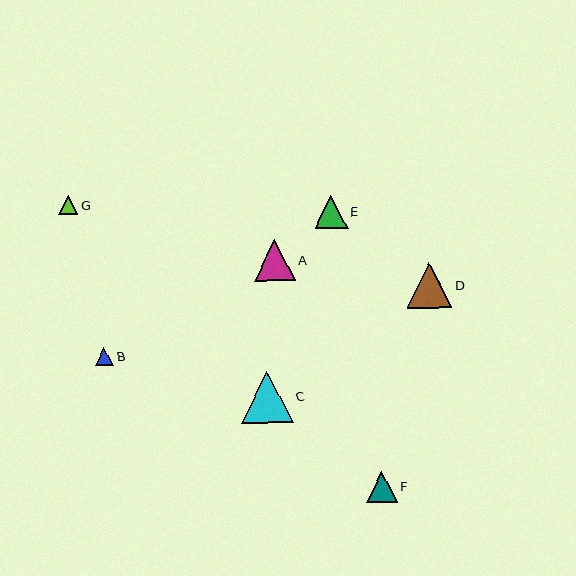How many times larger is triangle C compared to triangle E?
Triangle C is approximately 1.6 times the size of triangle E.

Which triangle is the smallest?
Triangle B is the smallest with a size of approximately 18 pixels.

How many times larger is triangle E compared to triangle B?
Triangle E is approximately 1.8 times the size of triangle B.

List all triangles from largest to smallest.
From largest to smallest: C, D, A, E, F, G, B.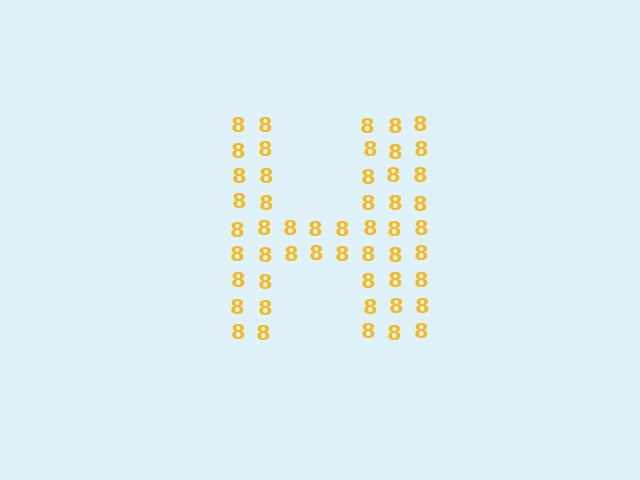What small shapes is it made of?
It is made of small digit 8's.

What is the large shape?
The large shape is the letter H.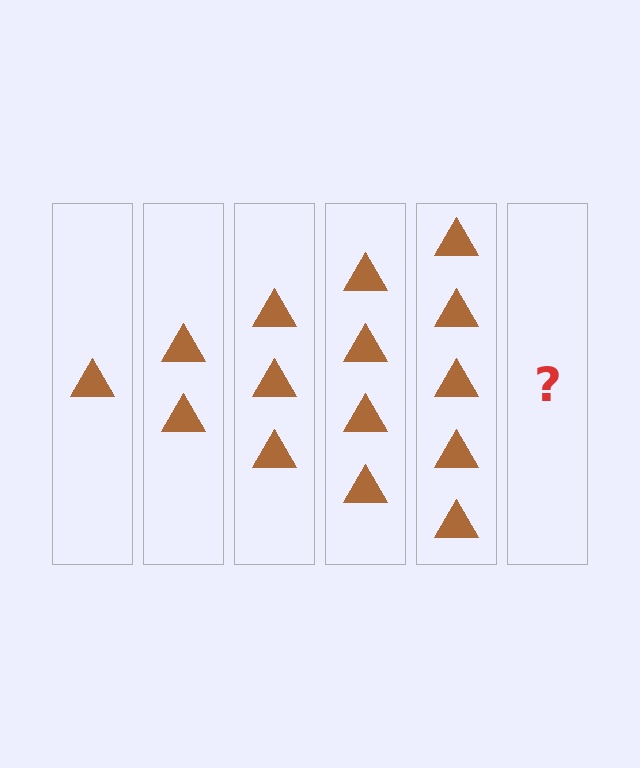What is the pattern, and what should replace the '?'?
The pattern is that each step adds one more triangle. The '?' should be 6 triangles.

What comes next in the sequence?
The next element should be 6 triangles.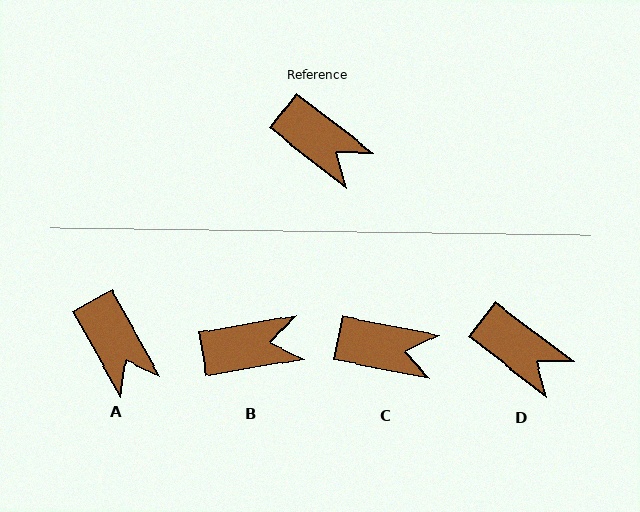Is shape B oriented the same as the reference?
No, it is off by about 48 degrees.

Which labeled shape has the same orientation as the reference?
D.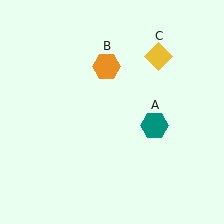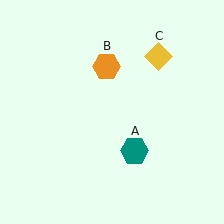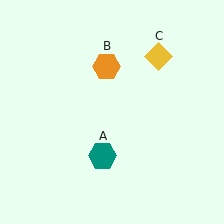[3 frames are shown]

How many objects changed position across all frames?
1 object changed position: teal hexagon (object A).